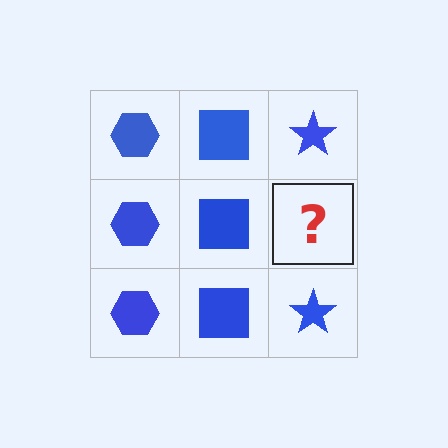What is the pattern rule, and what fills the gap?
The rule is that each column has a consistent shape. The gap should be filled with a blue star.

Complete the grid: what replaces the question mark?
The question mark should be replaced with a blue star.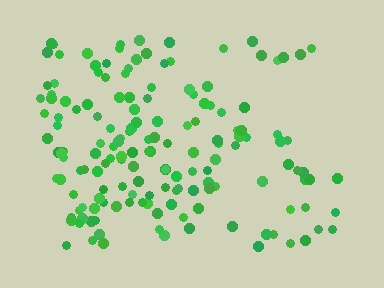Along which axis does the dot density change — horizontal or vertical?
Horizontal.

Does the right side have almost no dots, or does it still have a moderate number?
Still a moderate number, just noticeably fewer than the left.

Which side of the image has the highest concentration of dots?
The left.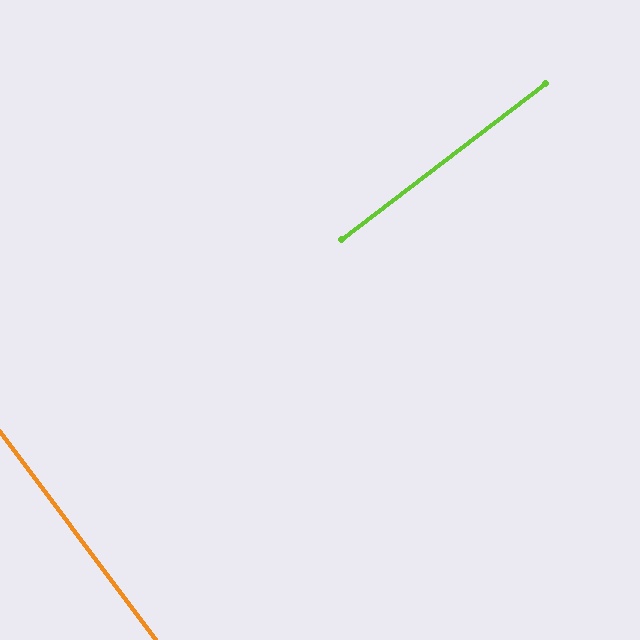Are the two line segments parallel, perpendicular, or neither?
Perpendicular — they meet at approximately 90°.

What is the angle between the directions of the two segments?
Approximately 90 degrees.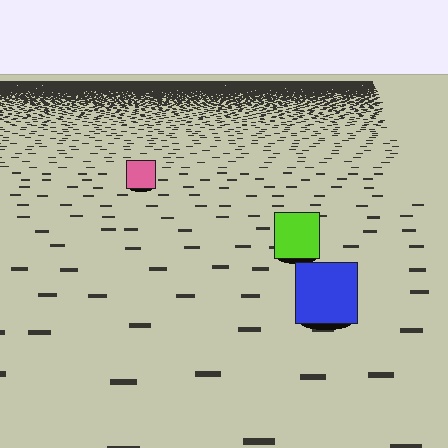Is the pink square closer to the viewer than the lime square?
No. The lime square is closer — you can tell from the texture gradient: the ground texture is coarser near it.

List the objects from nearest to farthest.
From nearest to farthest: the blue square, the lime square, the pink square.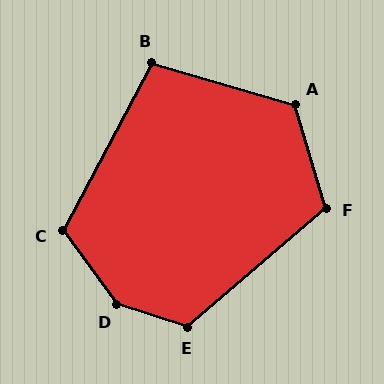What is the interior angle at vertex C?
Approximately 116 degrees (obtuse).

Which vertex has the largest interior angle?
D, at approximately 144 degrees.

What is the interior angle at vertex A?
Approximately 123 degrees (obtuse).